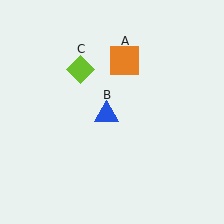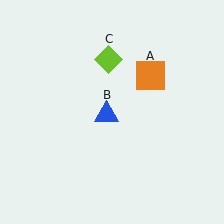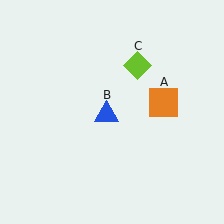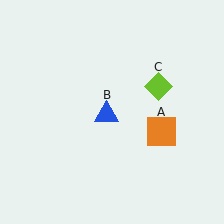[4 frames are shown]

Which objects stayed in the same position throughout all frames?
Blue triangle (object B) remained stationary.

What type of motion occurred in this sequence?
The orange square (object A), lime diamond (object C) rotated clockwise around the center of the scene.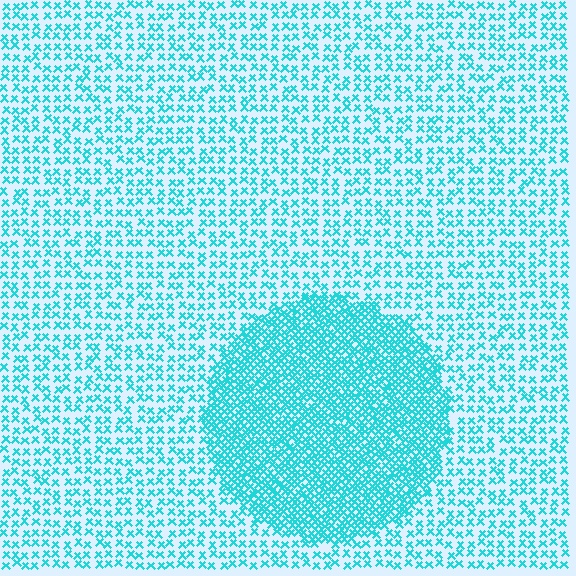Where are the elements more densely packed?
The elements are more densely packed inside the circle boundary.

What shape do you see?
I see a circle.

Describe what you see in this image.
The image contains small cyan elements arranged at two different densities. A circle-shaped region is visible where the elements are more densely packed than the surrounding area.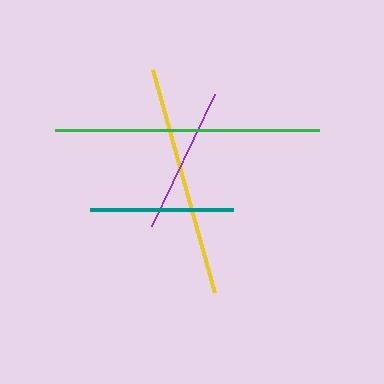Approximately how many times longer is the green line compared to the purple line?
The green line is approximately 1.8 times the length of the purple line.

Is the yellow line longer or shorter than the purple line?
The yellow line is longer than the purple line.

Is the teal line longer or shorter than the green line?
The green line is longer than the teal line.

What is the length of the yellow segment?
The yellow segment is approximately 232 pixels long.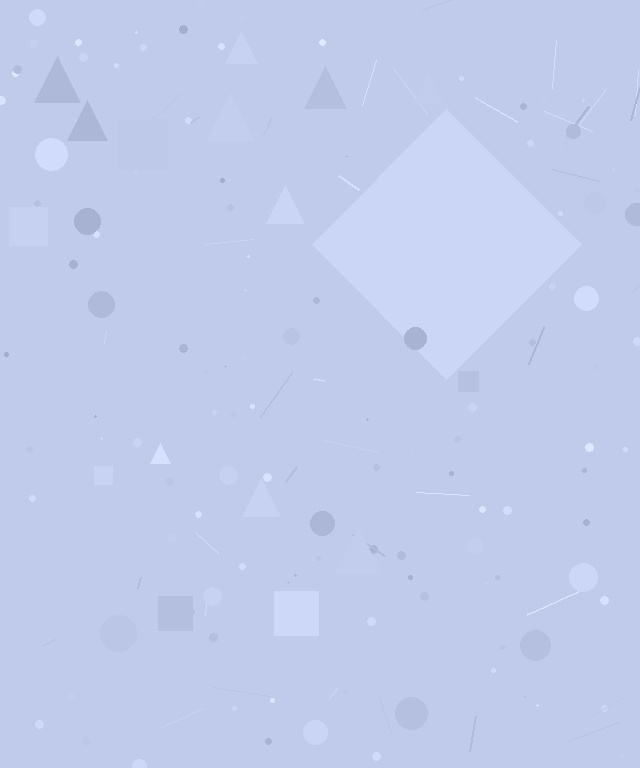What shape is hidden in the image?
A diamond is hidden in the image.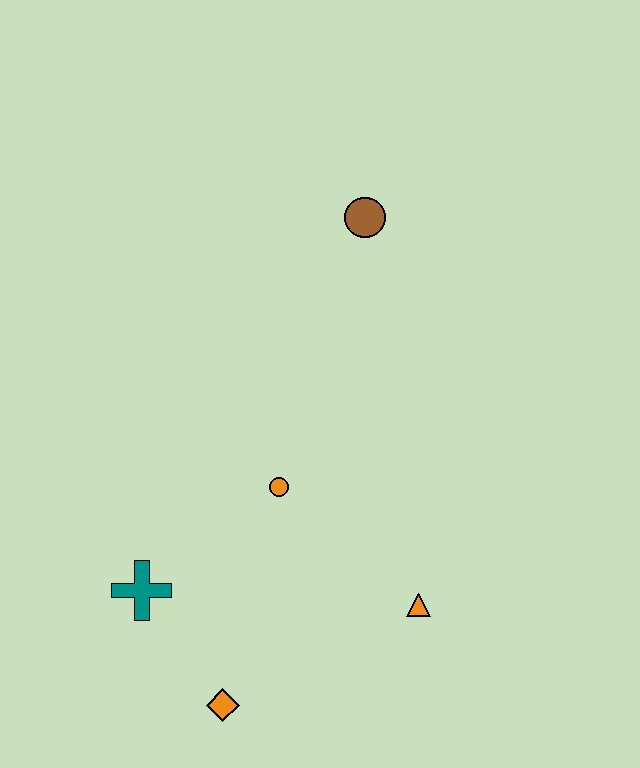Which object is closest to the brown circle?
The orange circle is closest to the brown circle.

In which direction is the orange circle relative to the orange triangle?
The orange circle is to the left of the orange triangle.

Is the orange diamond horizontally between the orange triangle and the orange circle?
No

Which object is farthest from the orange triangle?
The brown circle is farthest from the orange triangle.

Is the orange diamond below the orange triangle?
Yes